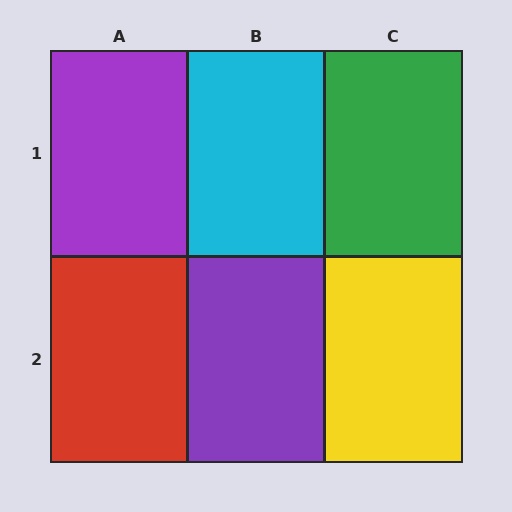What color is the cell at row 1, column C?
Green.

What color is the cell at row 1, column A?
Purple.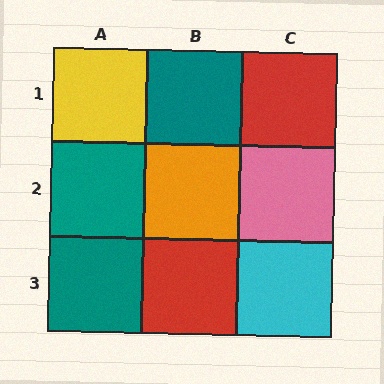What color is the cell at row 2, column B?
Orange.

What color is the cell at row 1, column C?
Red.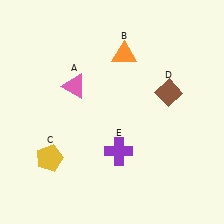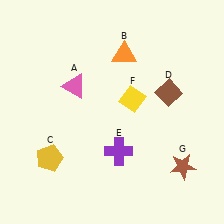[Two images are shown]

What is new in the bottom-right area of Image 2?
A brown star (G) was added in the bottom-right area of Image 2.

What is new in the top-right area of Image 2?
A yellow diamond (F) was added in the top-right area of Image 2.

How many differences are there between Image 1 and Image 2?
There are 2 differences between the two images.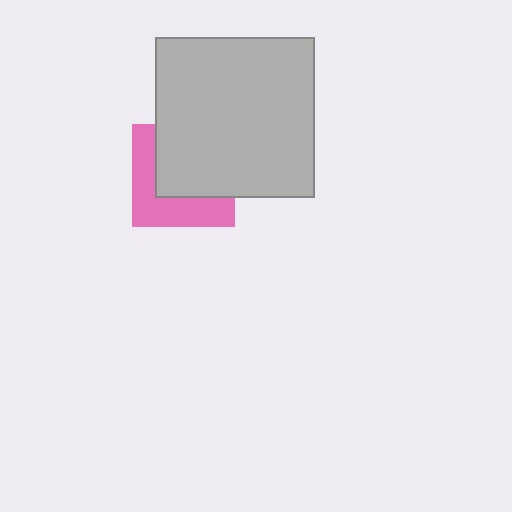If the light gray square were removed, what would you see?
You would see the complete pink square.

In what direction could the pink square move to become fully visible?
The pink square could move toward the lower-left. That would shift it out from behind the light gray square entirely.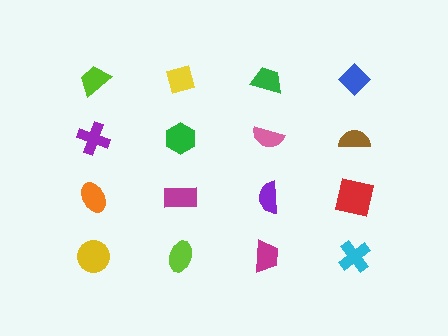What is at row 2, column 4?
A brown semicircle.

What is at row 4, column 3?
A magenta trapezoid.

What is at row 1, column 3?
A green trapezoid.